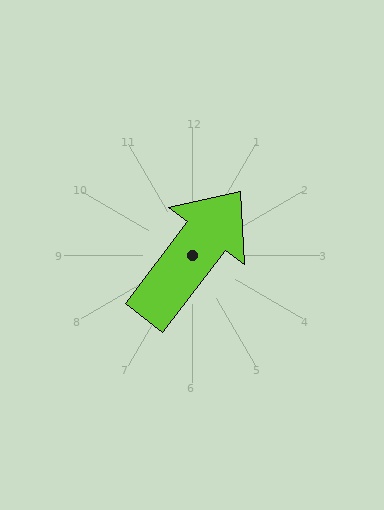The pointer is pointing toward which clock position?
Roughly 1 o'clock.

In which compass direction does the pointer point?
Northeast.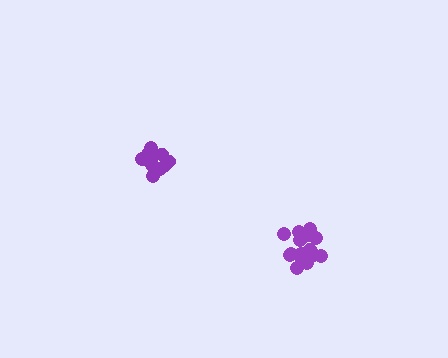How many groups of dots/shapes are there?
There are 2 groups.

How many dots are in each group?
Group 1: 17 dots, Group 2: 12 dots (29 total).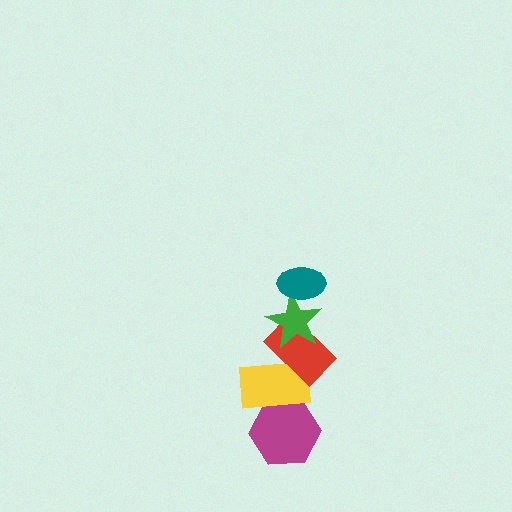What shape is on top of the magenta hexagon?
The yellow rectangle is on top of the magenta hexagon.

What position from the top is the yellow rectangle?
The yellow rectangle is 4th from the top.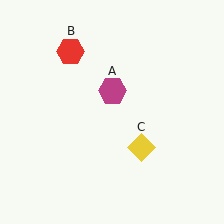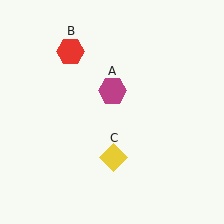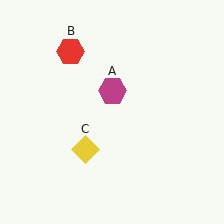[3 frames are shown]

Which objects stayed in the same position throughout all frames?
Magenta hexagon (object A) and red hexagon (object B) remained stationary.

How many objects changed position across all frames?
1 object changed position: yellow diamond (object C).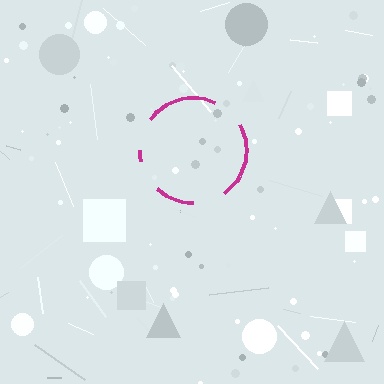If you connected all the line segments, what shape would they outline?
They would outline a circle.